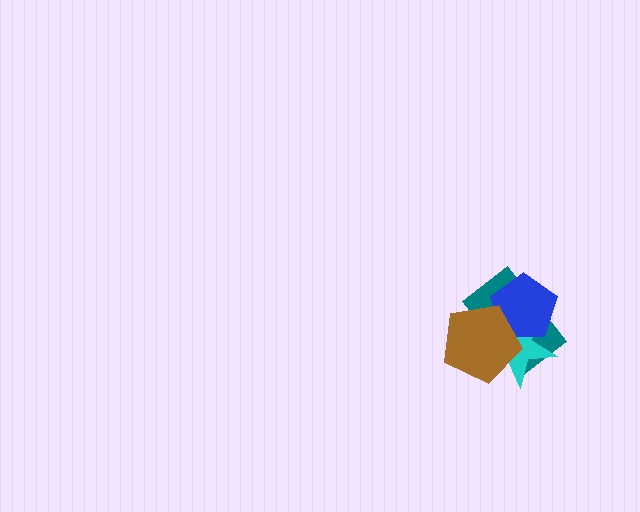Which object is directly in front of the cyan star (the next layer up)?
The blue pentagon is directly in front of the cyan star.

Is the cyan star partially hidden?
Yes, it is partially covered by another shape.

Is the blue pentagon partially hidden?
Yes, it is partially covered by another shape.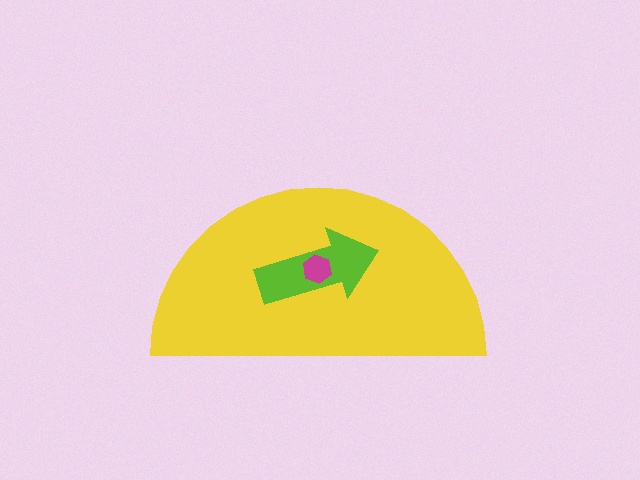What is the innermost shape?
The magenta hexagon.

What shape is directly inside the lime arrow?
The magenta hexagon.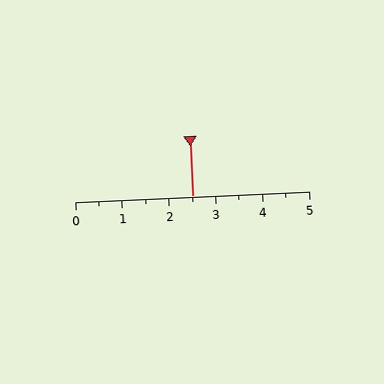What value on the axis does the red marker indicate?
The marker indicates approximately 2.5.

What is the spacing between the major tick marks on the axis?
The major ticks are spaced 1 apart.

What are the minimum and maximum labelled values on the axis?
The axis runs from 0 to 5.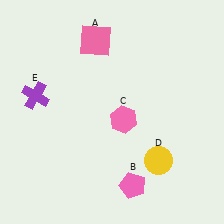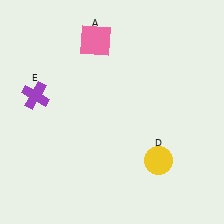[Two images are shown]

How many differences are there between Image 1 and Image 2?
There are 2 differences between the two images.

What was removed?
The pink hexagon (C), the pink pentagon (B) were removed in Image 2.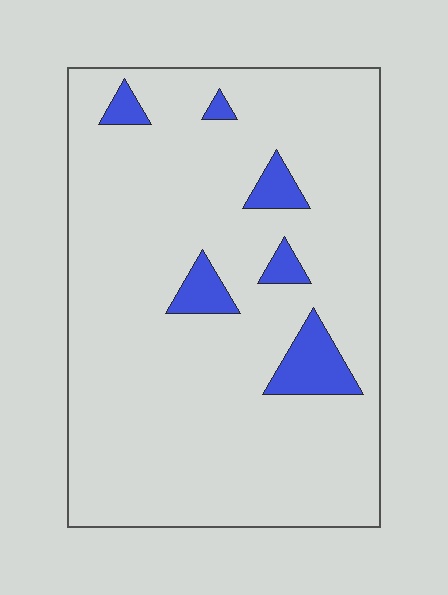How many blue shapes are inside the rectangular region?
6.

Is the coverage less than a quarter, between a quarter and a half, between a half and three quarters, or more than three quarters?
Less than a quarter.